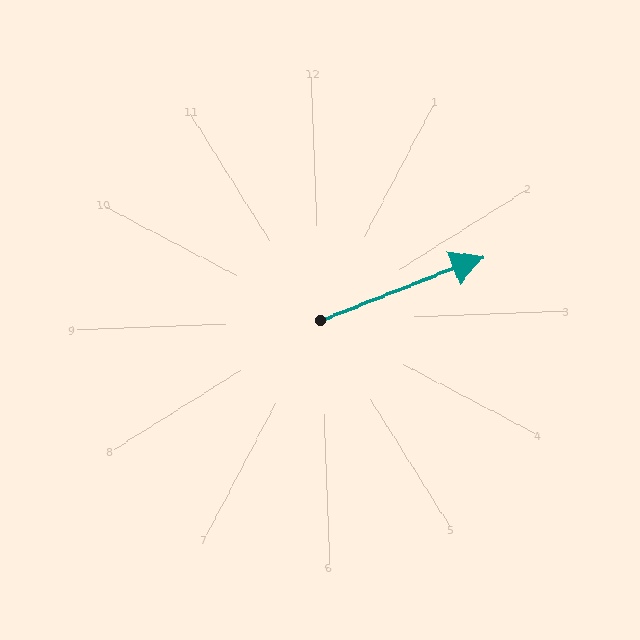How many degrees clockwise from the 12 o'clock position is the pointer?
Approximately 71 degrees.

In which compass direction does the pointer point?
East.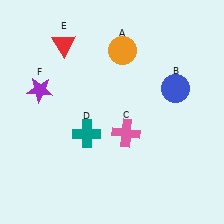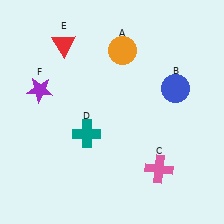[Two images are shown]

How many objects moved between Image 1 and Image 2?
1 object moved between the two images.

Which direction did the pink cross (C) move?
The pink cross (C) moved down.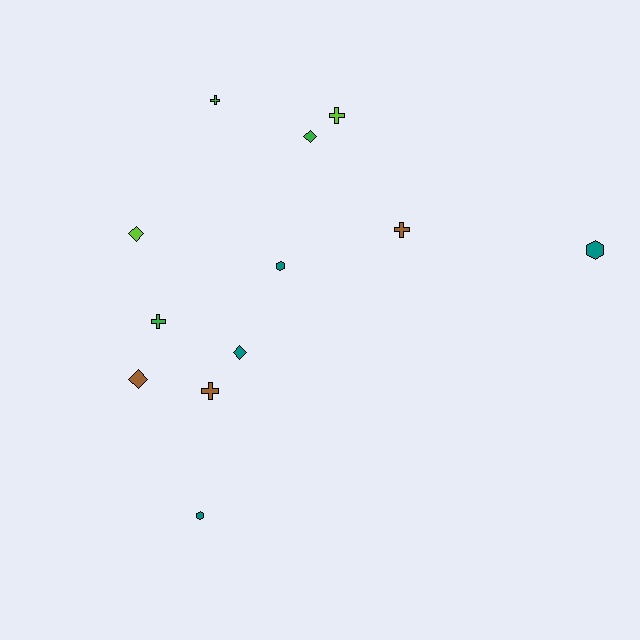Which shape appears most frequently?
Cross, with 5 objects.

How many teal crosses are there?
There are no teal crosses.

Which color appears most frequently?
Teal, with 4 objects.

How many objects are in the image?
There are 12 objects.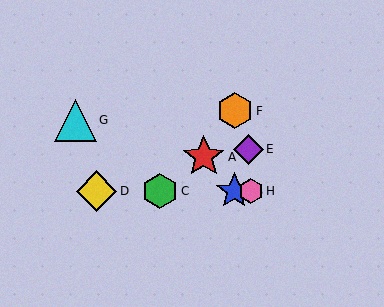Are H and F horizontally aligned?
No, H is at y≈191 and F is at y≈111.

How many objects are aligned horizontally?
4 objects (B, C, D, H) are aligned horizontally.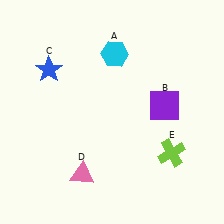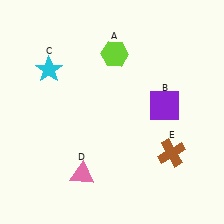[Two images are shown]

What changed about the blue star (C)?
In Image 1, C is blue. In Image 2, it changed to cyan.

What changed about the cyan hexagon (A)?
In Image 1, A is cyan. In Image 2, it changed to lime.